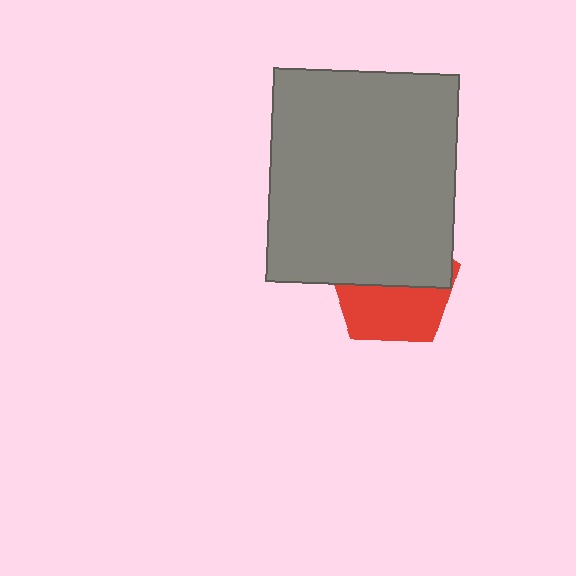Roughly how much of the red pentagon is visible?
About half of it is visible (roughly 47%).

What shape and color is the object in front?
The object in front is a gray rectangle.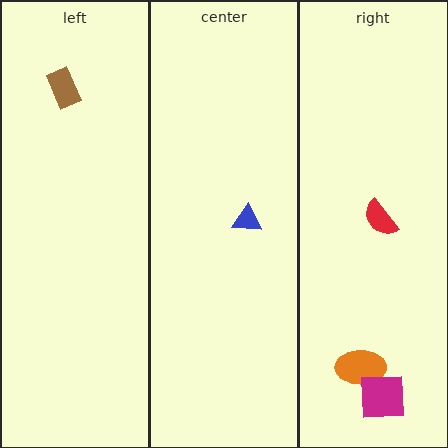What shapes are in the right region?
The orange ellipse, the red semicircle, the magenta square.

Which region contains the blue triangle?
The center region.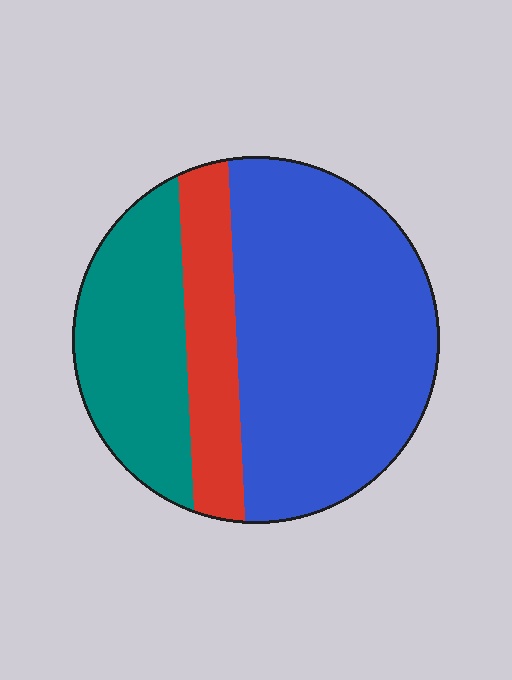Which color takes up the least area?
Red, at roughly 15%.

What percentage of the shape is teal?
Teal takes up about one quarter (1/4) of the shape.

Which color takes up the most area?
Blue, at roughly 55%.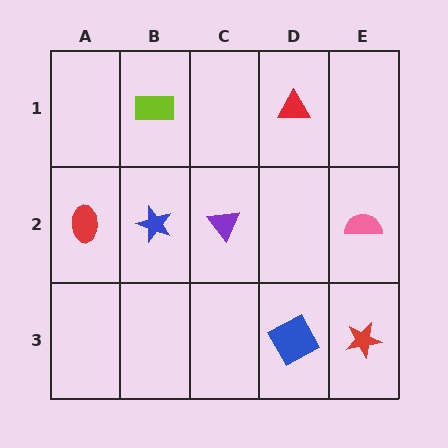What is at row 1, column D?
A red triangle.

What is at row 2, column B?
A blue star.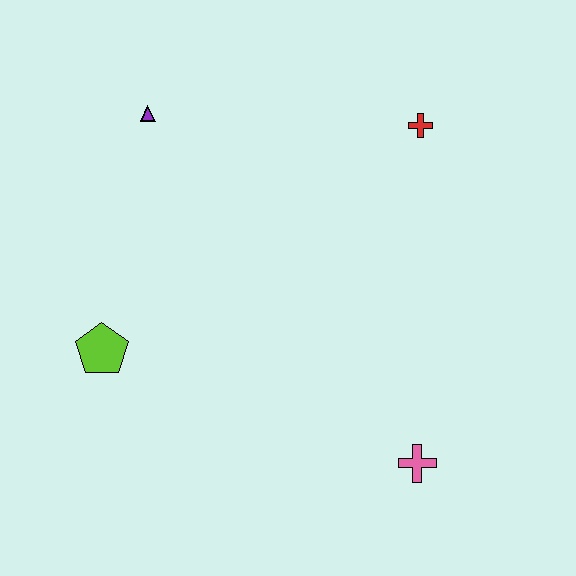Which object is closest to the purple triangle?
The lime pentagon is closest to the purple triangle.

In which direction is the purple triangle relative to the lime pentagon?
The purple triangle is above the lime pentagon.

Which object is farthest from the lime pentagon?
The red cross is farthest from the lime pentagon.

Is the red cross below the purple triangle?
Yes